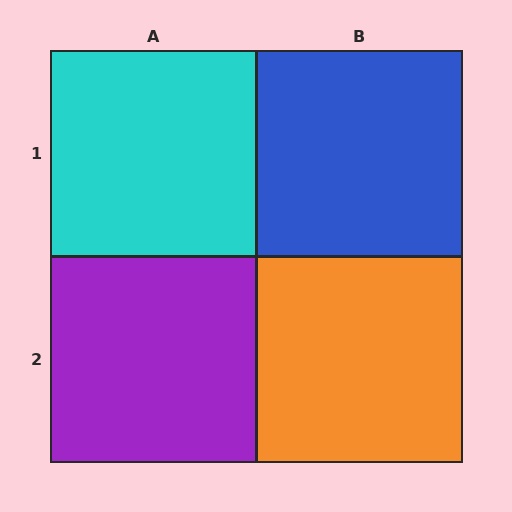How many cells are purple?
1 cell is purple.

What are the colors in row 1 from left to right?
Cyan, blue.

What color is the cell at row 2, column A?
Purple.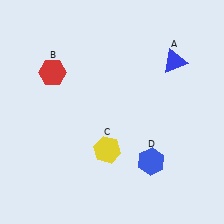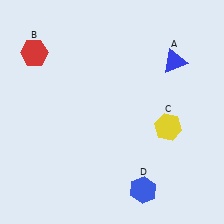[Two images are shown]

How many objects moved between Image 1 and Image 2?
3 objects moved between the two images.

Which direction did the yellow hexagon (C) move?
The yellow hexagon (C) moved right.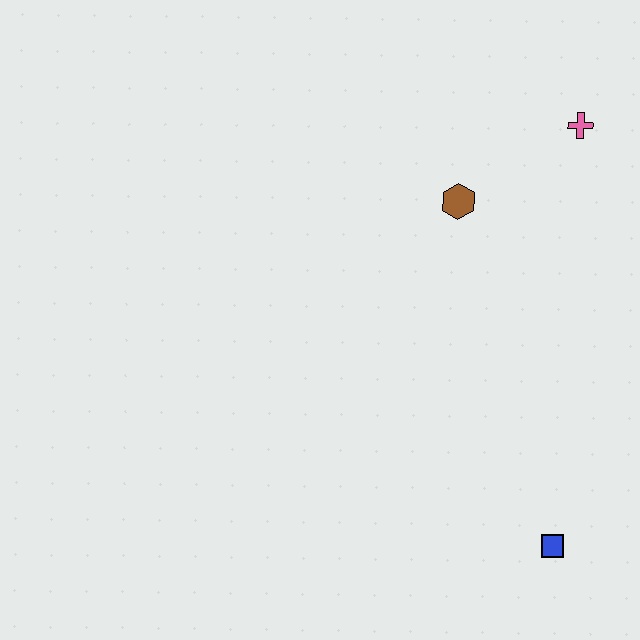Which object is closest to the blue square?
The brown hexagon is closest to the blue square.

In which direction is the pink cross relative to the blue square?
The pink cross is above the blue square.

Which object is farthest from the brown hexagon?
The blue square is farthest from the brown hexagon.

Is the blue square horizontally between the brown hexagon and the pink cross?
Yes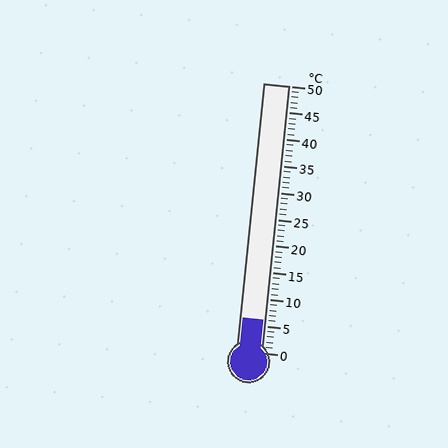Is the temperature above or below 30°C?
The temperature is below 30°C.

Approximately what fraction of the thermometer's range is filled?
The thermometer is filled to approximately 10% of its range.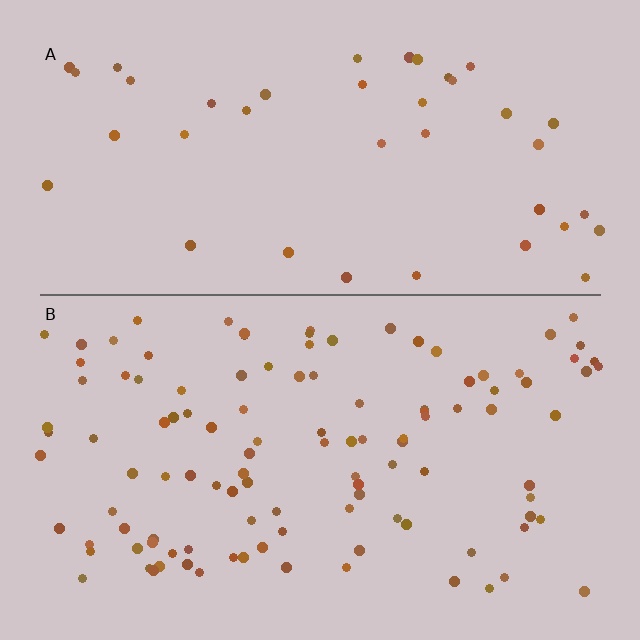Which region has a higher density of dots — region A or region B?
B (the bottom).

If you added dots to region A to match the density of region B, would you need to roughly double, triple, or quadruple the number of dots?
Approximately triple.